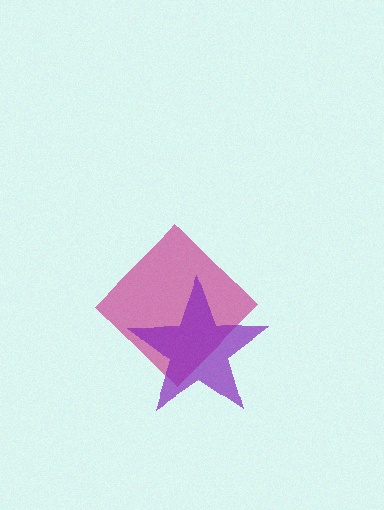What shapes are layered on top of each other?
The layered shapes are: a magenta diamond, a purple star.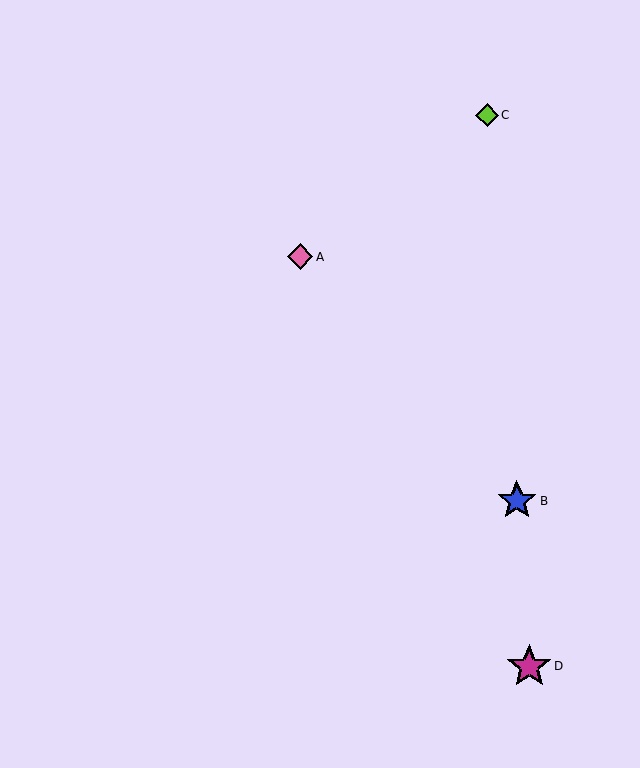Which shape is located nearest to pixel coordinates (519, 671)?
The magenta star (labeled D) at (529, 666) is nearest to that location.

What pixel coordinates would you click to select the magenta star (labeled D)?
Click at (529, 666) to select the magenta star D.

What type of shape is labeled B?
Shape B is a blue star.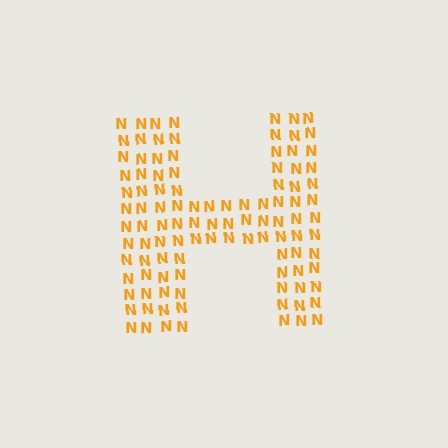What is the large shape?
The large shape is the letter H.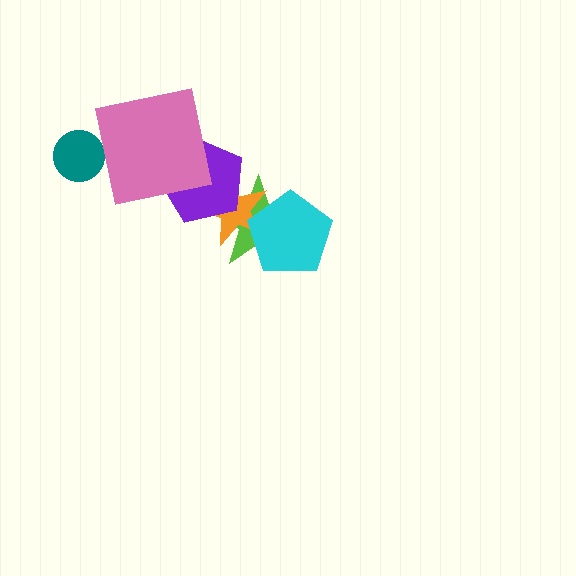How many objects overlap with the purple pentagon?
3 objects overlap with the purple pentagon.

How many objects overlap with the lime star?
3 objects overlap with the lime star.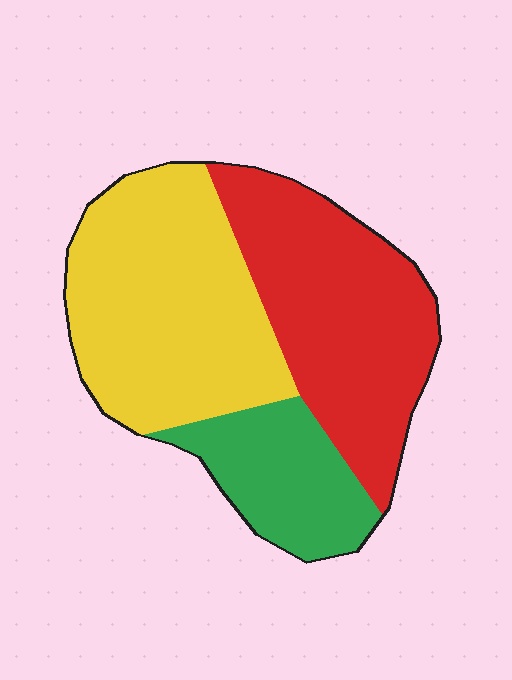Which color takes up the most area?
Yellow, at roughly 40%.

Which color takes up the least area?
Green, at roughly 20%.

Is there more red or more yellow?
Yellow.